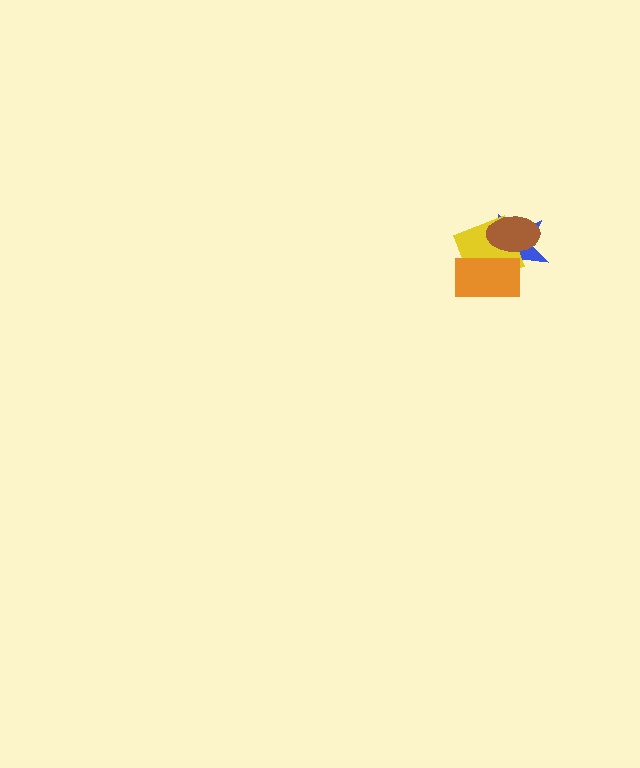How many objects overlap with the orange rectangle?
3 objects overlap with the orange rectangle.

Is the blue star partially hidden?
Yes, it is partially covered by another shape.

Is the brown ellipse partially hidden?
No, no other shape covers it.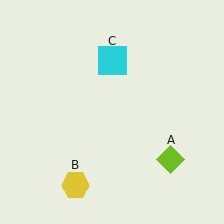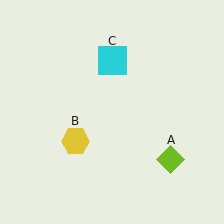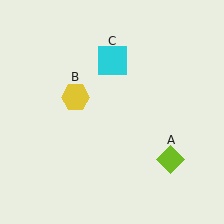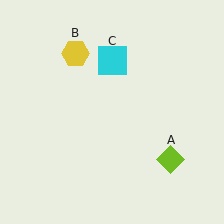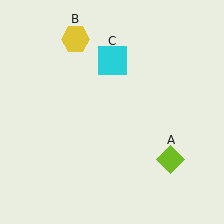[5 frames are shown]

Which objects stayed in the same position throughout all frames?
Lime diamond (object A) and cyan square (object C) remained stationary.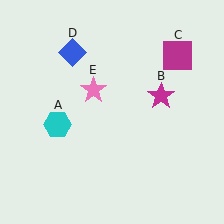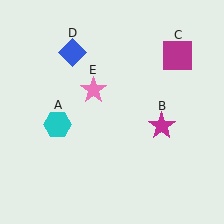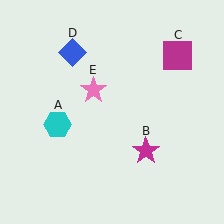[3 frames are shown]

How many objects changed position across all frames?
1 object changed position: magenta star (object B).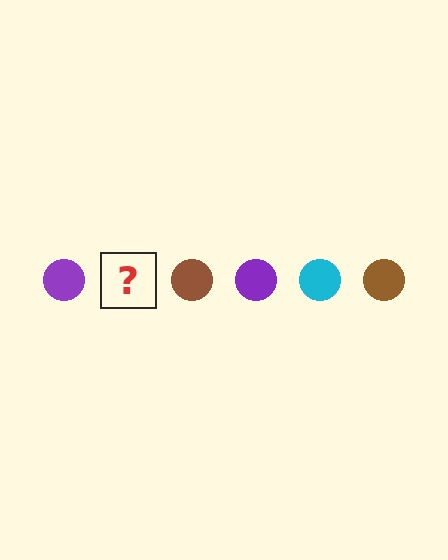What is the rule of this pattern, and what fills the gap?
The rule is that the pattern cycles through purple, cyan, brown circles. The gap should be filled with a cyan circle.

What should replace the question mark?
The question mark should be replaced with a cyan circle.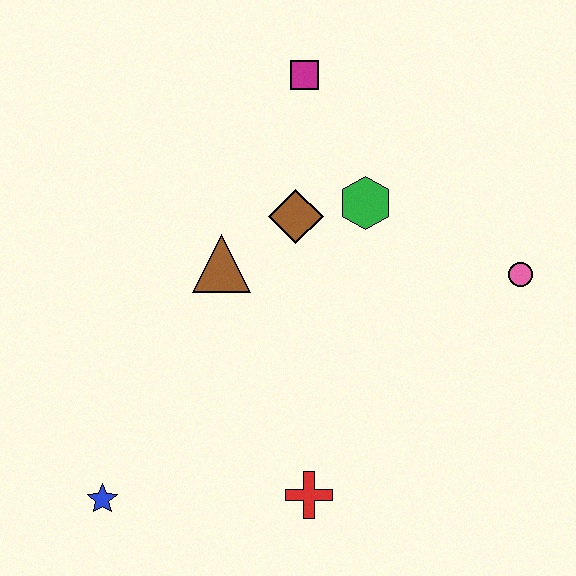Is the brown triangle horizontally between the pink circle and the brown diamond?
No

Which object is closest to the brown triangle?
The brown diamond is closest to the brown triangle.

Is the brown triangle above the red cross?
Yes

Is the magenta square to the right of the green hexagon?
No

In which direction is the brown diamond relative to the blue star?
The brown diamond is above the blue star.